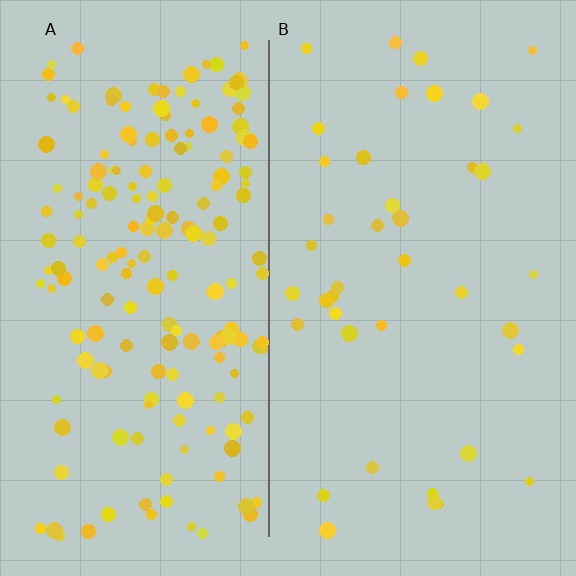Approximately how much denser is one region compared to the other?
Approximately 4.3× — region A over region B.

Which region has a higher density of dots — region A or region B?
A (the left).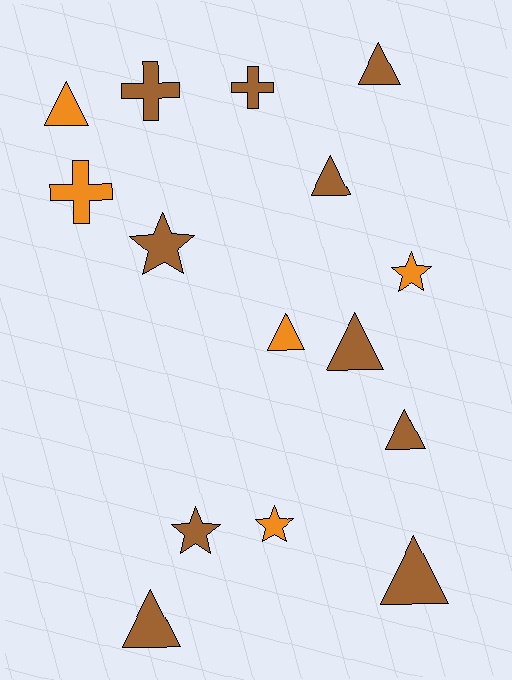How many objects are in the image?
There are 15 objects.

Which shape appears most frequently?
Triangle, with 8 objects.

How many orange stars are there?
There are 2 orange stars.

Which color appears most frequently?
Brown, with 10 objects.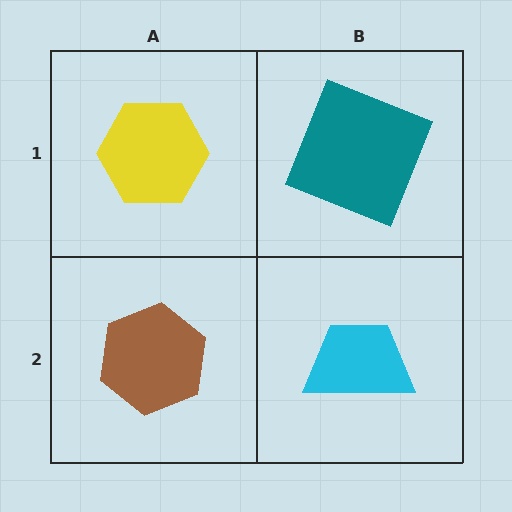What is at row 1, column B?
A teal square.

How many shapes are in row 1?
2 shapes.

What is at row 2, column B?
A cyan trapezoid.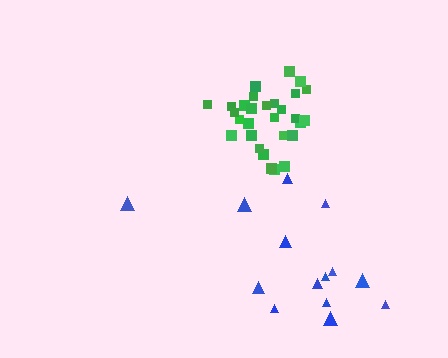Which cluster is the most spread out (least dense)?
Blue.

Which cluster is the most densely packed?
Green.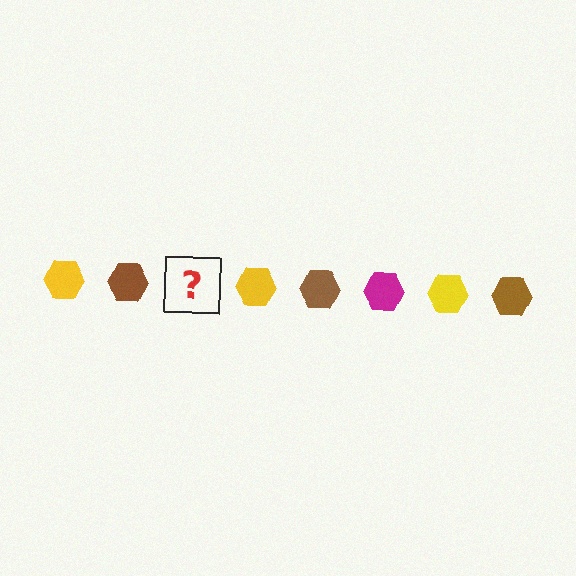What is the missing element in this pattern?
The missing element is a magenta hexagon.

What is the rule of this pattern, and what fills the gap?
The rule is that the pattern cycles through yellow, brown, magenta hexagons. The gap should be filled with a magenta hexagon.